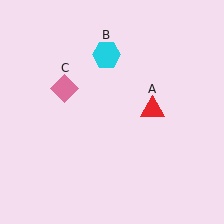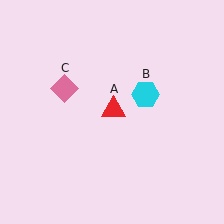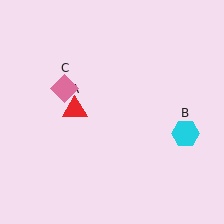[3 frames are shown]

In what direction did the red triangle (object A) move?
The red triangle (object A) moved left.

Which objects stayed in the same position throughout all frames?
Pink diamond (object C) remained stationary.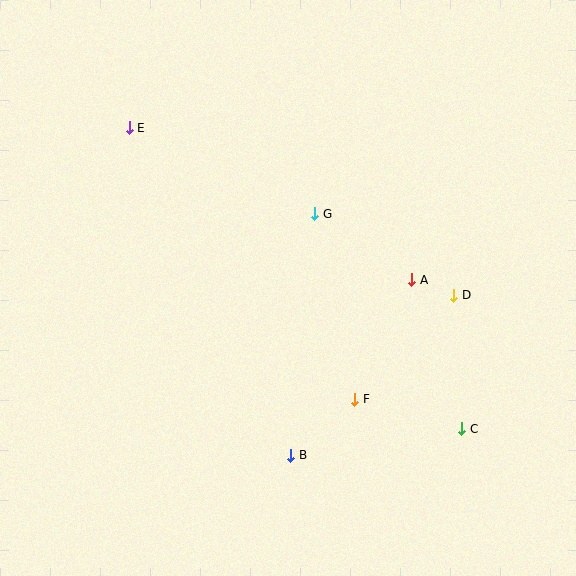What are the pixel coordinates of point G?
Point G is at (315, 214).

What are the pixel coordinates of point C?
Point C is at (462, 429).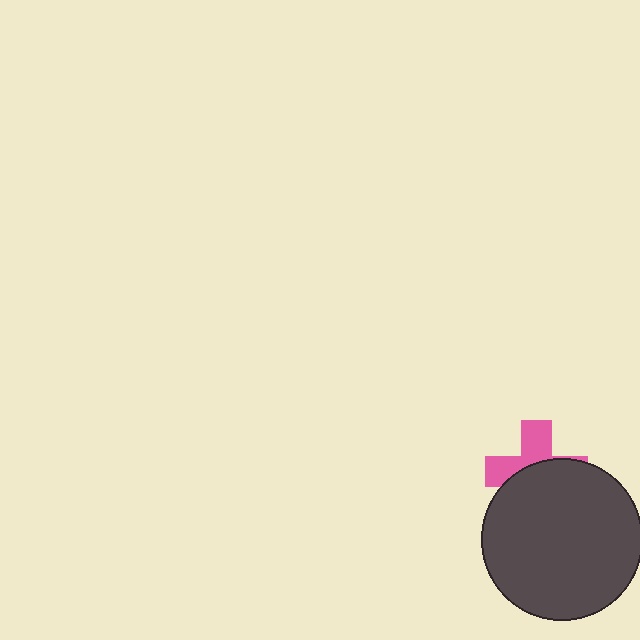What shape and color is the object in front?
The object in front is a dark gray circle.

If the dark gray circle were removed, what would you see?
You would see the complete pink cross.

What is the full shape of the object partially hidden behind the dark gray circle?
The partially hidden object is a pink cross.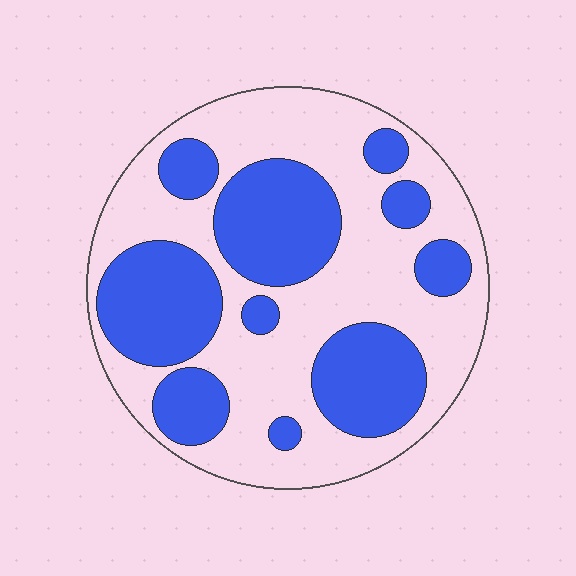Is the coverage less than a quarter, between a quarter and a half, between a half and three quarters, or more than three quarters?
Between a quarter and a half.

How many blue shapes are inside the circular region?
10.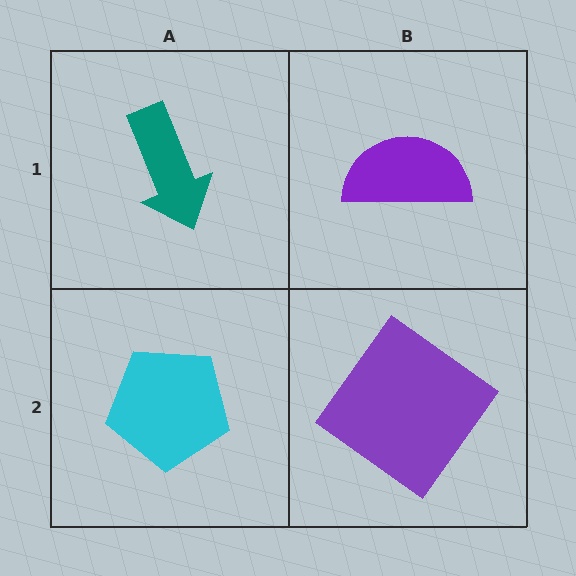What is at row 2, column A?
A cyan pentagon.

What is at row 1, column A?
A teal arrow.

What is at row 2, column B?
A purple diamond.